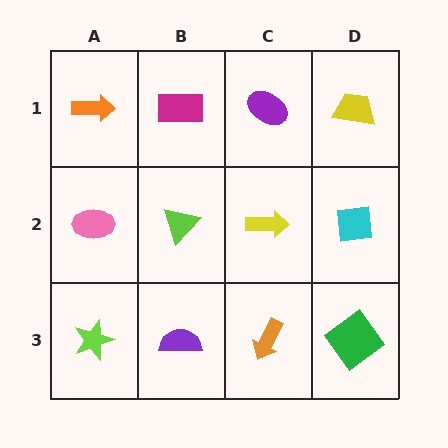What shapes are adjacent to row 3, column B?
A lime triangle (row 2, column B), a lime star (row 3, column A), an orange arrow (row 3, column C).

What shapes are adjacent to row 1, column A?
A pink ellipse (row 2, column A), a magenta rectangle (row 1, column B).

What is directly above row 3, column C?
A yellow arrow.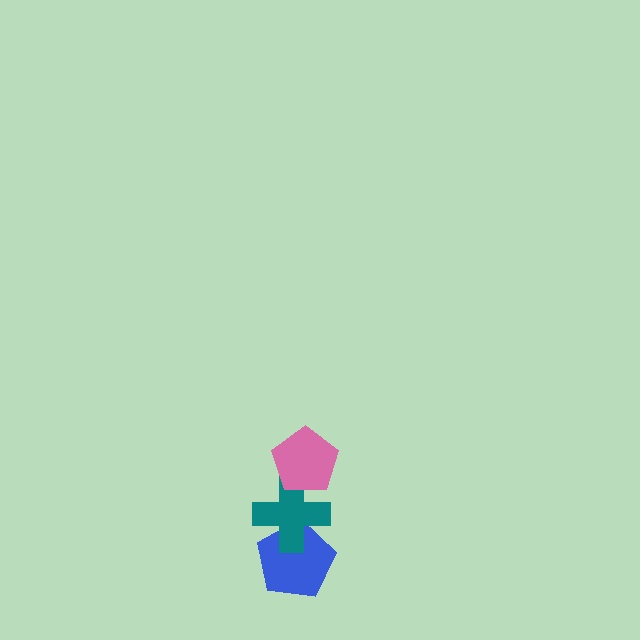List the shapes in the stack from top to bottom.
From top to bottom: the pink pentagon, the teal cross, the blue pentagon.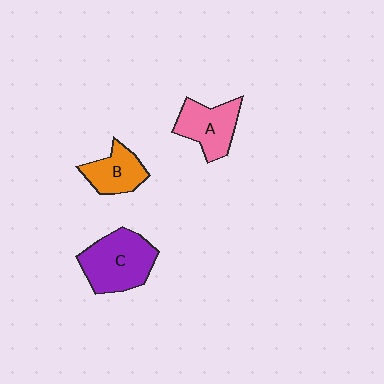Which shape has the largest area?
Shape C (purple).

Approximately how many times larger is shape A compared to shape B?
Approximately 1.2 times.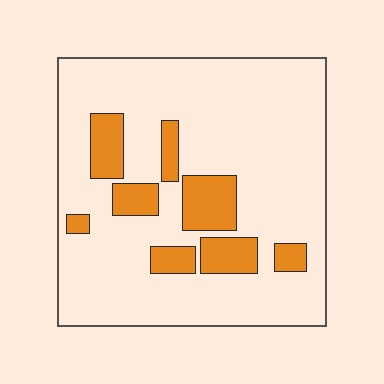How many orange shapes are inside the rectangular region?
8.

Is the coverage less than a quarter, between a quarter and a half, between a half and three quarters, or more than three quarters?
Less than a quarter.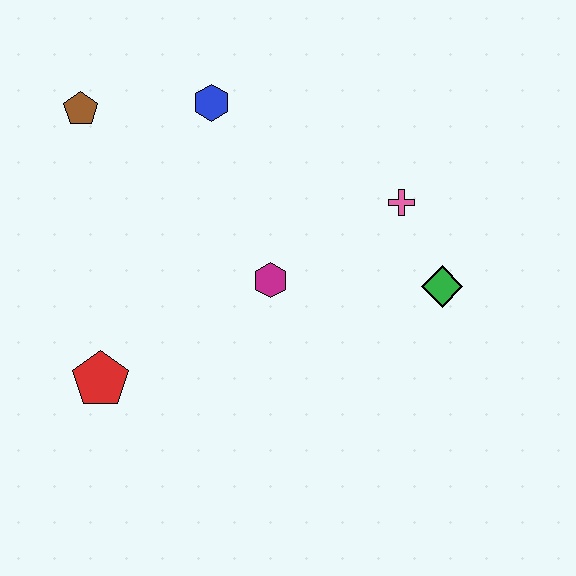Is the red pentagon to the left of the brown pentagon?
No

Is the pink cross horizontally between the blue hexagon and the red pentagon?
No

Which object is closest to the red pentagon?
The magenta hexagon is closest to the red pentagon.